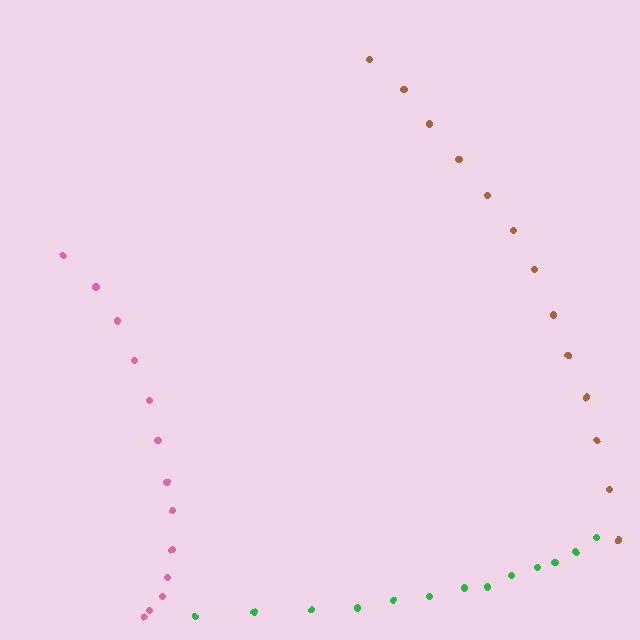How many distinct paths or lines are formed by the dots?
There are 3 distinct paths.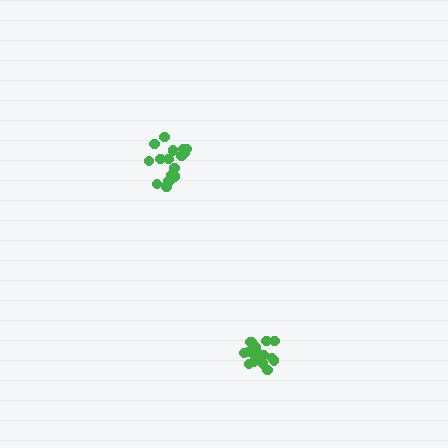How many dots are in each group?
Group 1: 17 dots, Group 2: 17 dots (34 total).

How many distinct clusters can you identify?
There are 2 distinct clusters.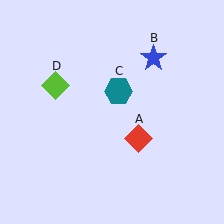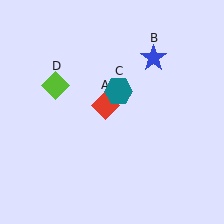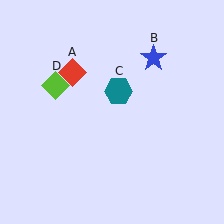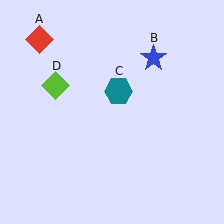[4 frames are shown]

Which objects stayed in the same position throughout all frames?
Blue star (object B) and teal hexagon (object C) and lime diamond (object D) remained stationary.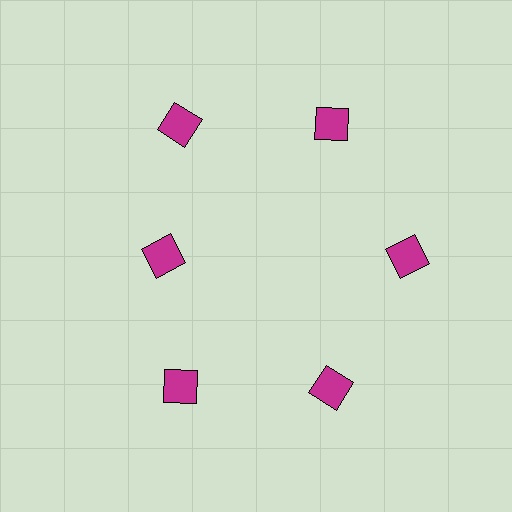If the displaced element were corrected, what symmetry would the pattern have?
It would have 6-fold rotational symmetry — the pattern would map onto itself every 60 degrees.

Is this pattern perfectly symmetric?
No. The 6 magenta diamonds are arranged in a ring, but one element near the 9 o'clock position is pulled inward toward the center, breaking the 6-fold rotational symmetry.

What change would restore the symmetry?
The symmetry would be restored by moving it outward, back onto the ring so that all 6 diamonds sit at equal angles and equal distance from the center.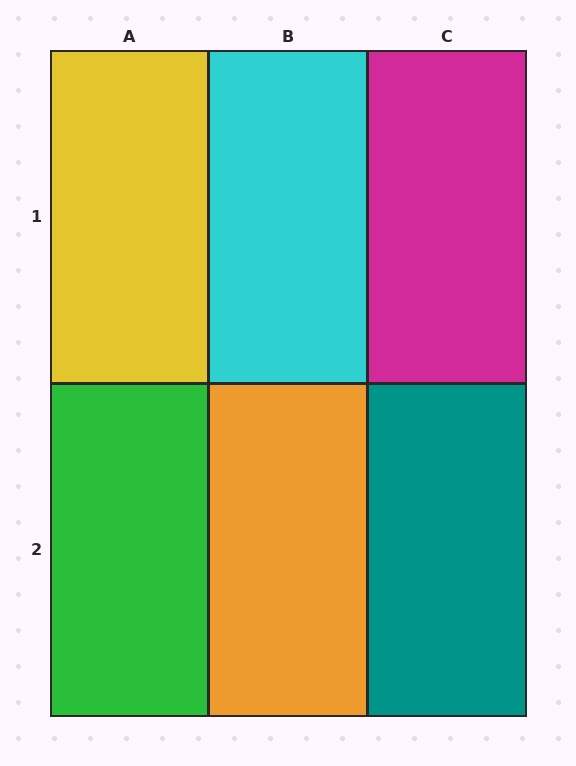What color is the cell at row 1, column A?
Yellow.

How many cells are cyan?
1 cell is cyan.